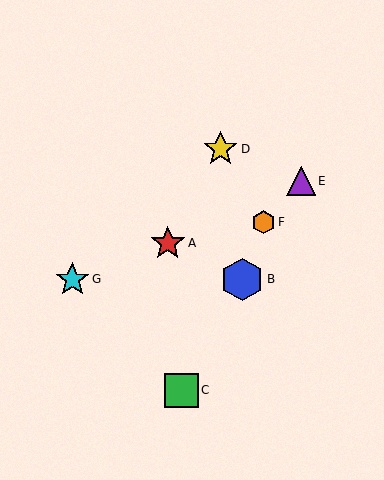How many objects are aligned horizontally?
2 objects (B, G) are aligned horizontally.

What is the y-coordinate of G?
Object G is at y≈279.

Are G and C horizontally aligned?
No, G is at y≈279 and C is at y≈390.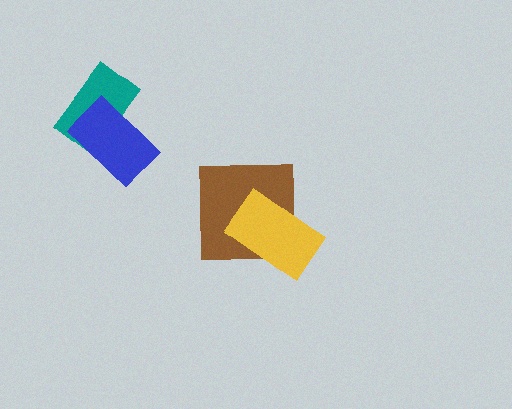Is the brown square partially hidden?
Yes, it is partially covered by another shape.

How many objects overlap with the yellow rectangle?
1 object overlaps with the yellow rectangle.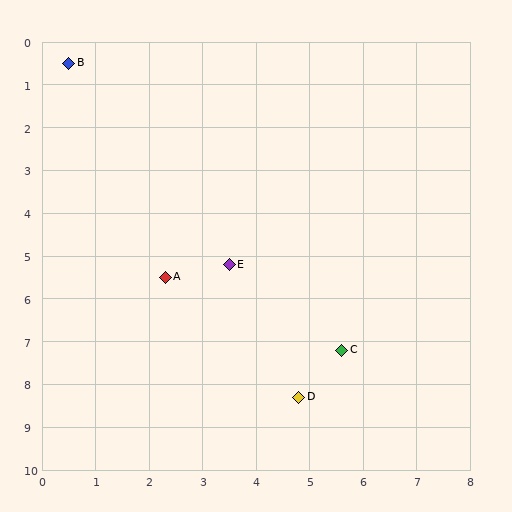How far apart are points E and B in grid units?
Points E and B are about 5.6 grid units apart.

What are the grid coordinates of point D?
Point D is at approximately (4.8, 8.3).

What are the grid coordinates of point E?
Point E is at approximately (3.5, 5.2).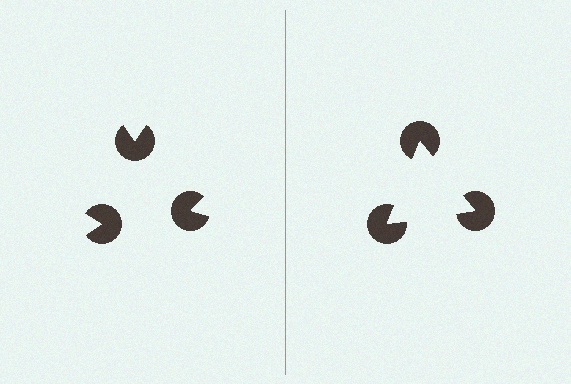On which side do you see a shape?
An illusory triangle appears on the right side. On the left side the wedge cuts are rotated, so no coherent shape forms.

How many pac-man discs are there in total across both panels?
6 — 3 on each side.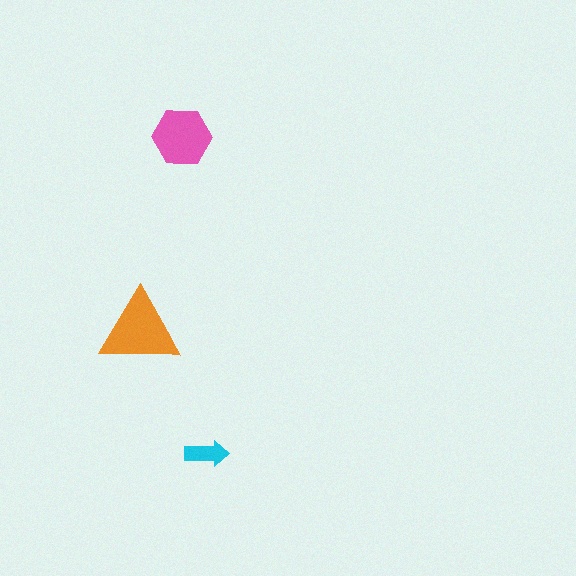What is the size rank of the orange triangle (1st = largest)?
1st.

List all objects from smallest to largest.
The cyan arrow, the pink hexagon, the orange triangle.